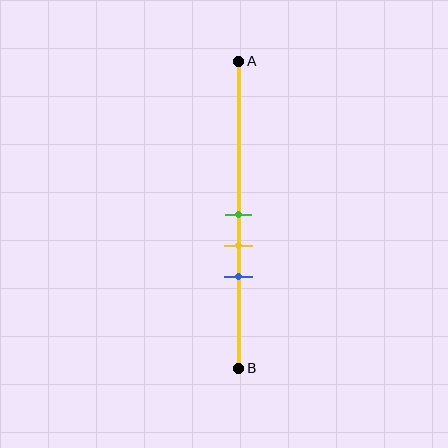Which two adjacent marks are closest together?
The green and yellow marks are the closest adjacent pair.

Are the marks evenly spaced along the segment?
Yes, the marks are approximately evenly spaced.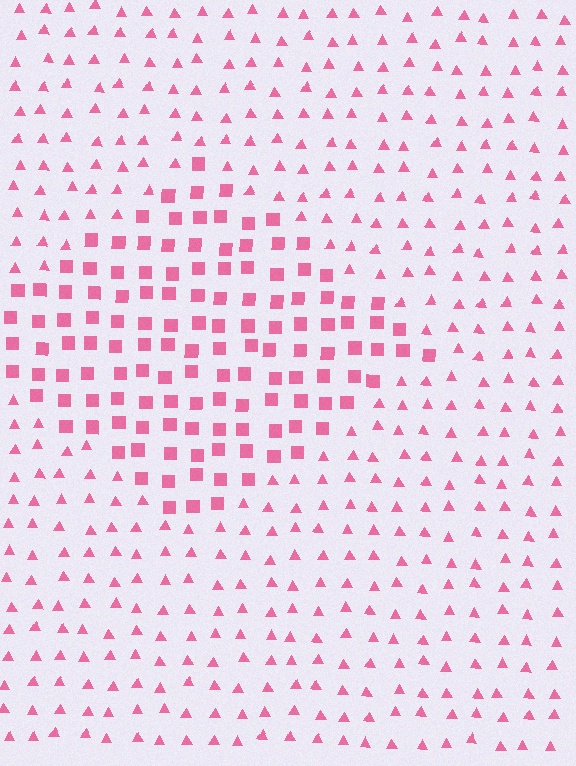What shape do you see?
I see a diamond.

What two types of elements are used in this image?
The image uses squares inside the diamond region and triangles outside it.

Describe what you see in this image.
The image is filled with small pink elements arranged in a uniform grid. A diamond-shaped region contains squares, while the surrounding area contains triangles. The boundary is defined purely by the change in element shape.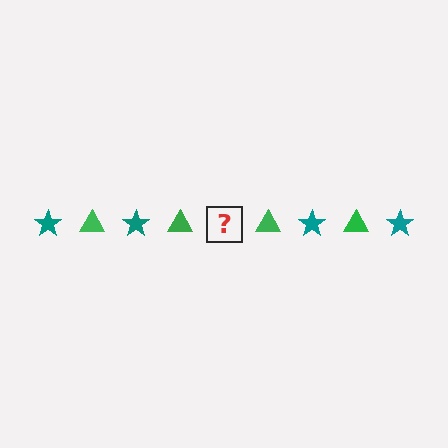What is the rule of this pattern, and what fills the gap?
The rule is that the pattern alternates between teal star and green triangle. The gap should be filled with a teal star.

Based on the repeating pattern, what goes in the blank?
The blank should be a teal star.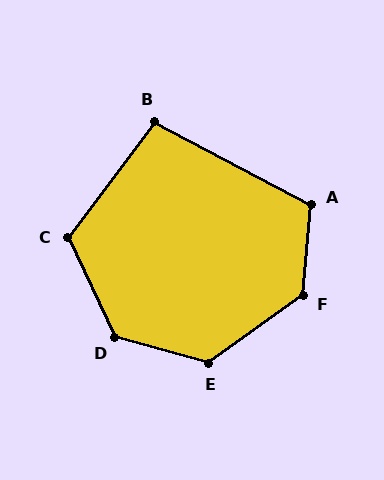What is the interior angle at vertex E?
Approximately 129 degrees (obtuse).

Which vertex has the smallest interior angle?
B, at approximately 99 degrees.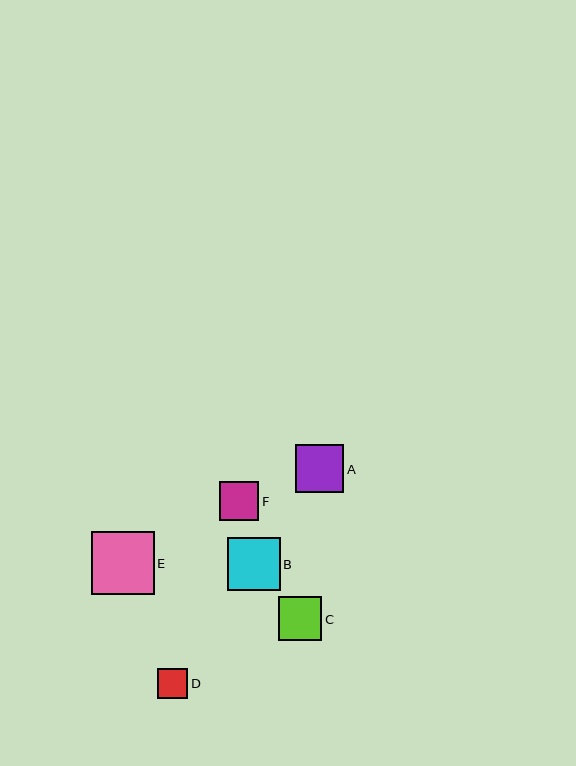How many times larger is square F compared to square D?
Square F is approximately 1.3 times the size of square D.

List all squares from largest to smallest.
From largest to smallest: E, B, A, C, F, D.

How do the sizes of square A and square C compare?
Square A and square C are approximately the same size.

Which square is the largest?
Square E is the largest with a size of approximately 63 pixels.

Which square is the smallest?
Square D is the smallest with a size of approximately 30 pixels.